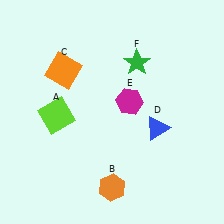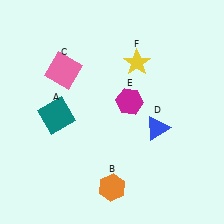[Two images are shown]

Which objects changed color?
A changed from lime to teal. C changed from orange to pink. F changed from green to yellow.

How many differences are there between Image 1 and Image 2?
There are 3 differences between the two images.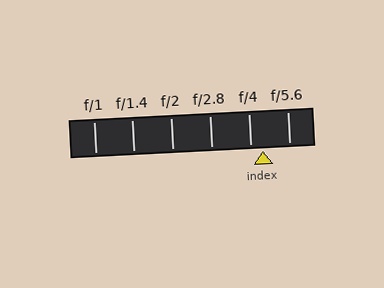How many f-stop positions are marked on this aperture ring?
There are 6 f-stop positions marked.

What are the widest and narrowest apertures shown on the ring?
The widest aperture shown is f/1 and the narrowest is f/5.6.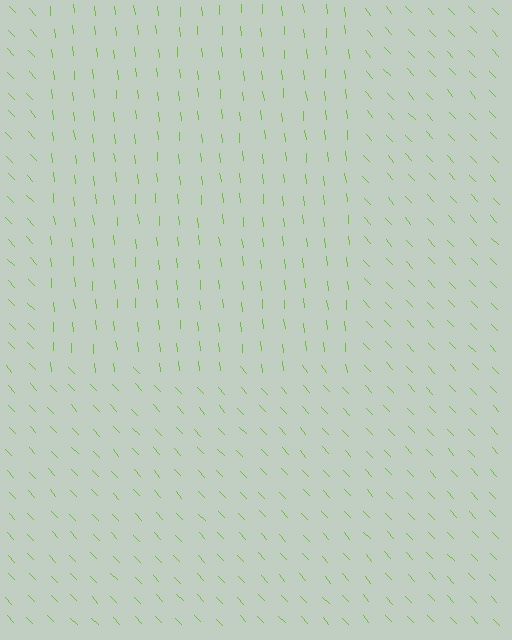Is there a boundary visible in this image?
Yes, there is a texture boundary formed by a change in line orientation.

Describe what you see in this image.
The image is filled with small lime line segments. A rectangle region in the image has lines oriented differently from the surrounding lines, creating a visible texture boundary.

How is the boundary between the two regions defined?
The boundary is defined purely by a change in line orientation (approximately 37 degrees difference). All lines are the same color and thickness.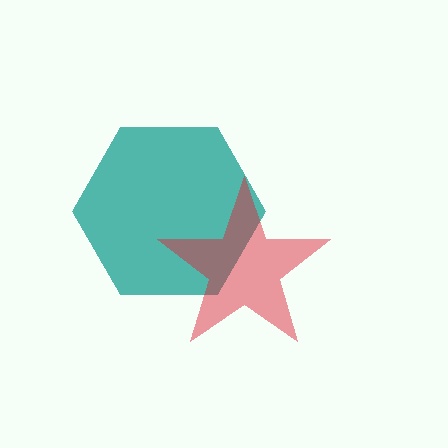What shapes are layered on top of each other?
The layered shapes are: a teal hexagon, a red star.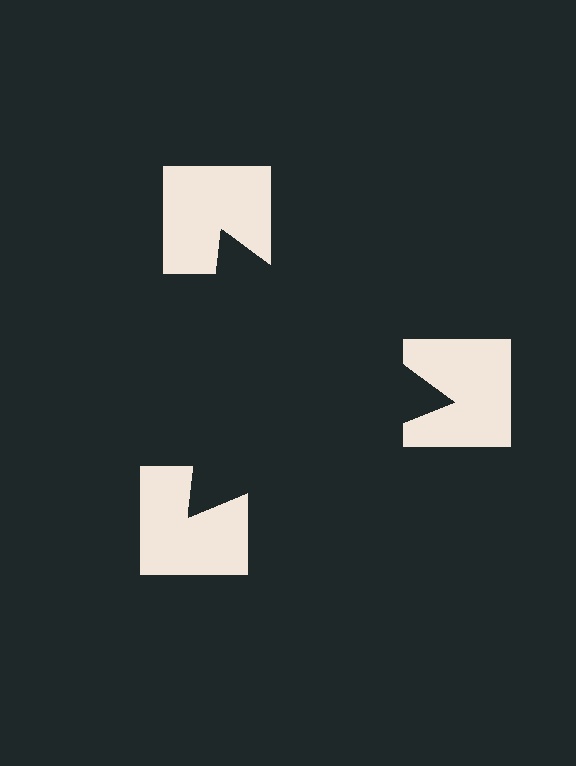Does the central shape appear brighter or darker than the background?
It typically appears slightly darker than the background, even though no actual brightness change is drawn.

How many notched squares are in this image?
There are 3 — one at each vertex of the illusory triangle.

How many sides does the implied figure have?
3 sides.